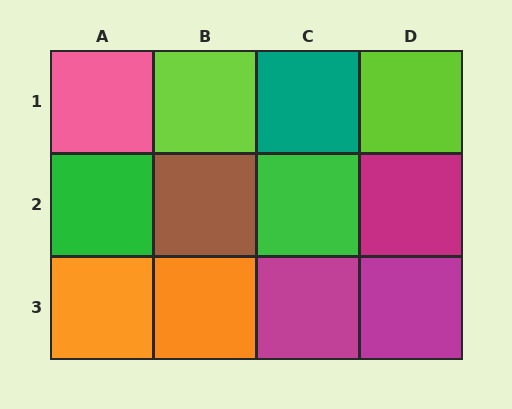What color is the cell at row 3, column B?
Orange.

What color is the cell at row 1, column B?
Lime.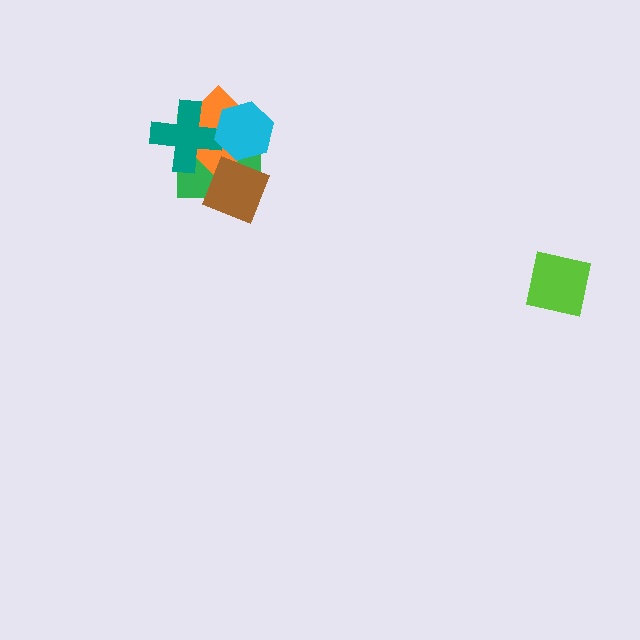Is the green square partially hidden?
Yes, it is partially covered by another shape.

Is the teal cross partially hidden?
Yes, it is partially covered by another shape.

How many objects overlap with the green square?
4 objects overlap with the green square.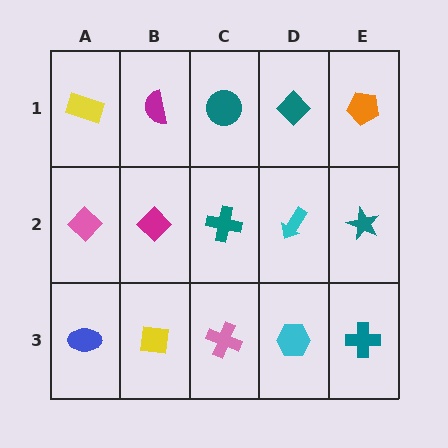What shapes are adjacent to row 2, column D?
A teal diamond (row 1, column D), a cyan hexagon (row 3, column D), a teal cross (row 2, column C), a teal star (row 2, column E).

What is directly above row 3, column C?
A teal cross.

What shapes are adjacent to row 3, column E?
A teal star (row 2, column E), a cyan hexagon (row 3, column D).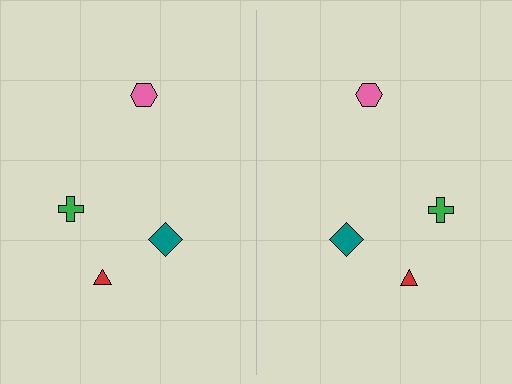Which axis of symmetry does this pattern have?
The pattern has a vertical axis of symmetry running through the center of the image.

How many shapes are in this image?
There are 8 shapes in this image.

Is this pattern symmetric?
Yes, this pattern has bilateral (reflection) symmetry.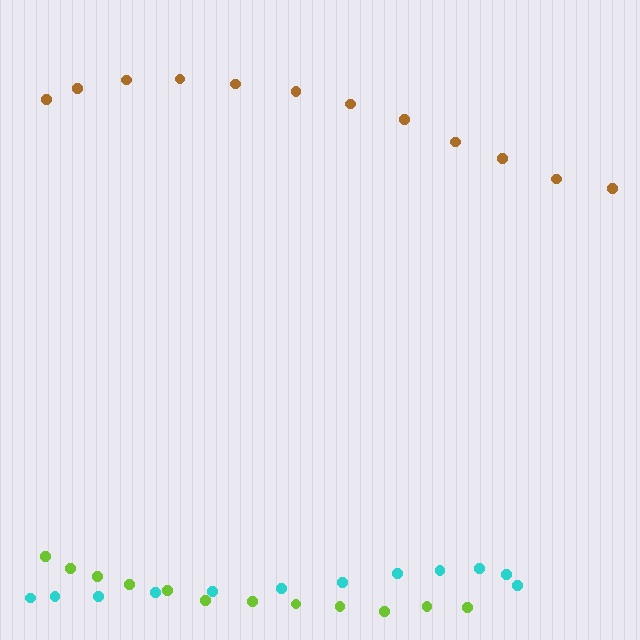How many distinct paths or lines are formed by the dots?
There are 3 distinct paths.